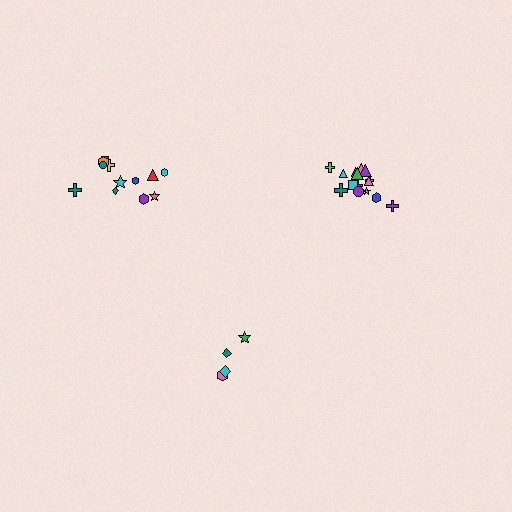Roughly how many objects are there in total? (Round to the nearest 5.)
Roughly 30 objects in total.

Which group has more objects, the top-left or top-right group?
The top-right group.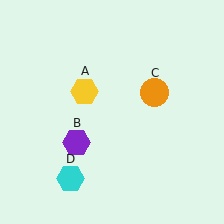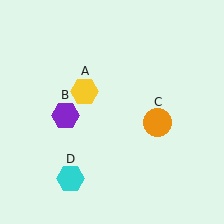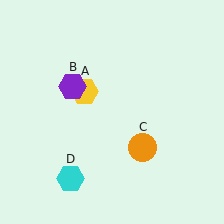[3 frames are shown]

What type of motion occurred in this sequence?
The purple hexagon (object B), orange circle (object C) rotated clockwise around the center of the scene.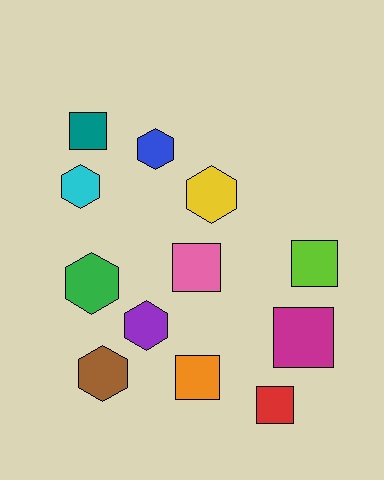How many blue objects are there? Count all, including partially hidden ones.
There is 1 blue object.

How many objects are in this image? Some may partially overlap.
There are 12 objects.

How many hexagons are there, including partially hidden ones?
There are 6 hexagons.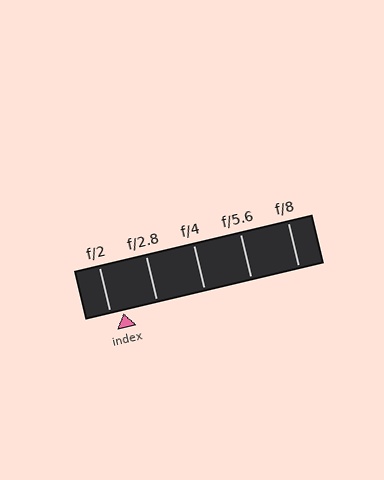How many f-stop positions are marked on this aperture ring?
There are 5 f-stop positions marked.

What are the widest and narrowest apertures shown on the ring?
The widest aperture shown is f/2 and the narrowest is f/8.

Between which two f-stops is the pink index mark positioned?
The index mark is between f/2 and f/2.8.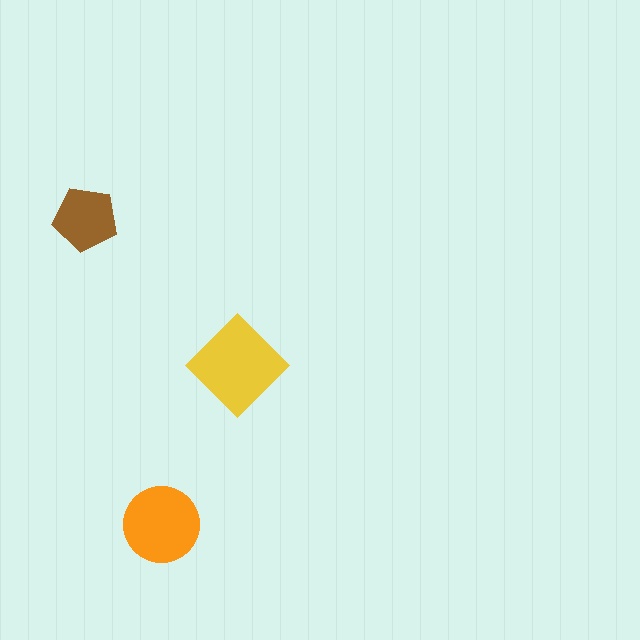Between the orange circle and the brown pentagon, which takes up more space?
The orange circle.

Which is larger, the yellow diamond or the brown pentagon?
The yellow diamond.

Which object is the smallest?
The brown pentagon.